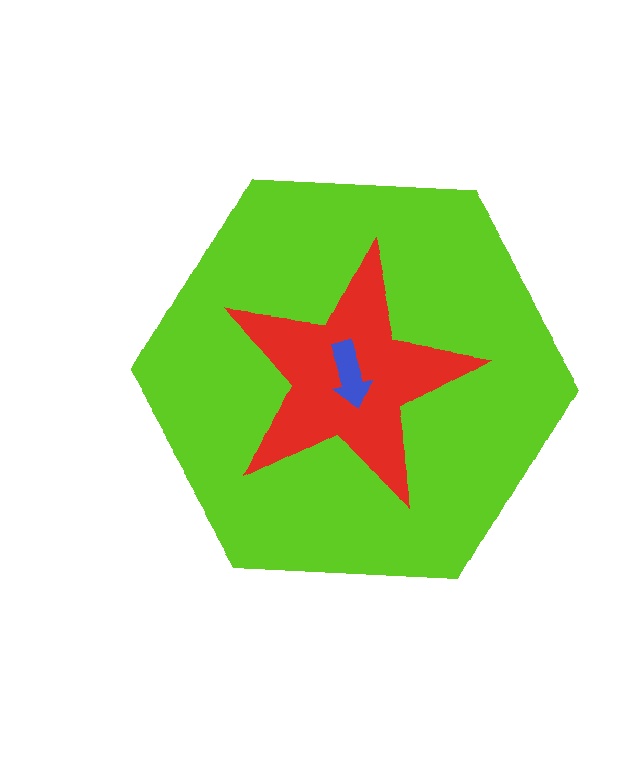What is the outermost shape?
The lime hexagon.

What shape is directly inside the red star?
The blue arrow.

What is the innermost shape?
The blue arrow.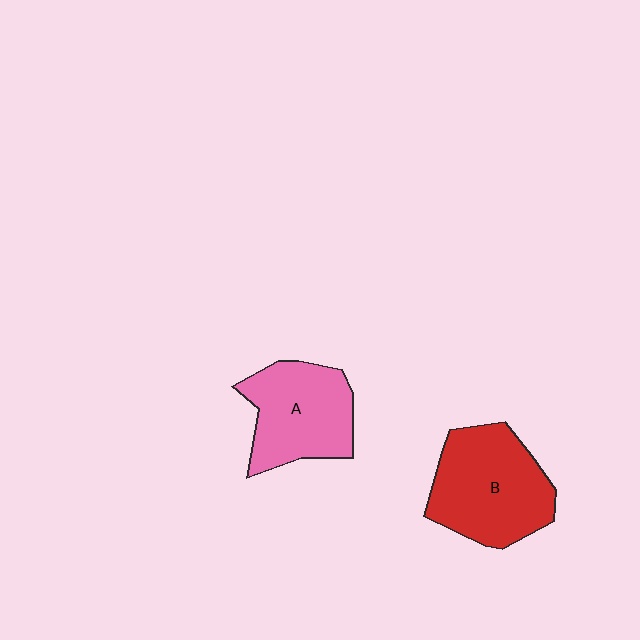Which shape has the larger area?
Shape B (red).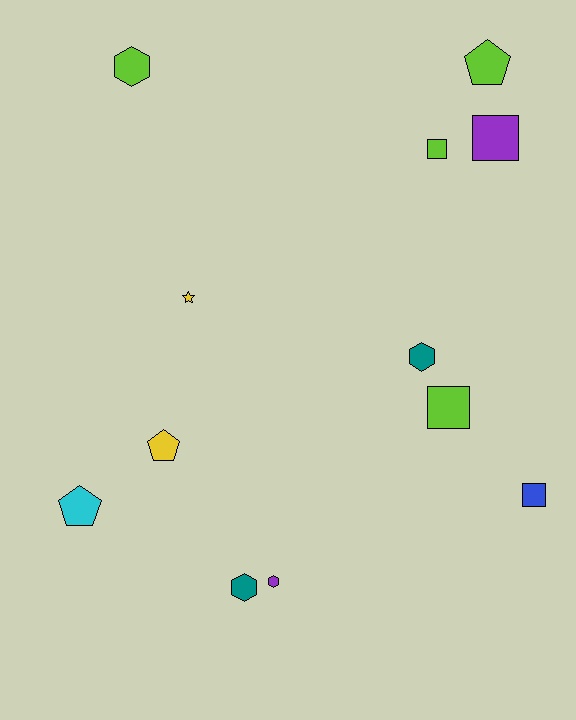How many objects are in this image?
There are 12 objects.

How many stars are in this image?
There is 1 star.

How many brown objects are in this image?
There are no brown objects.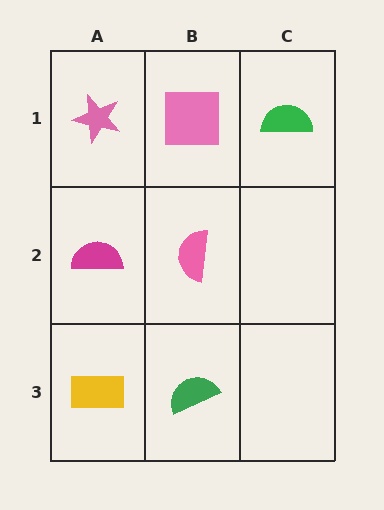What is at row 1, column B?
A pink square.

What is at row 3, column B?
A green semicircle.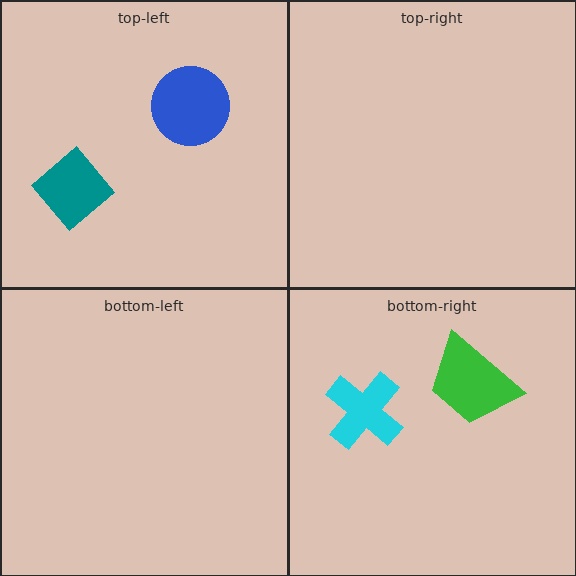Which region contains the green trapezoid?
The bottom-right region.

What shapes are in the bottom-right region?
The green trapezoid, the cyan cross.